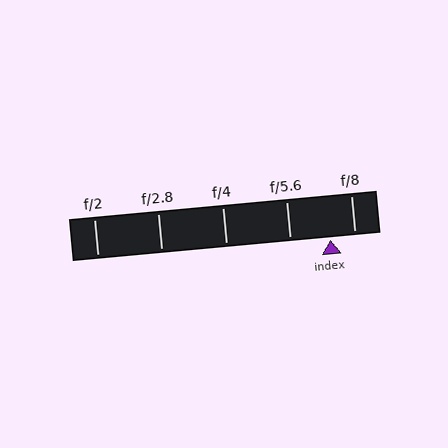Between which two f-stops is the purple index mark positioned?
The index mark is between f/5.6 and f/8.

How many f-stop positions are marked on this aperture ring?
There are 5 f-stop positions marked.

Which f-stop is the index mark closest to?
The index mark is closest to f/8.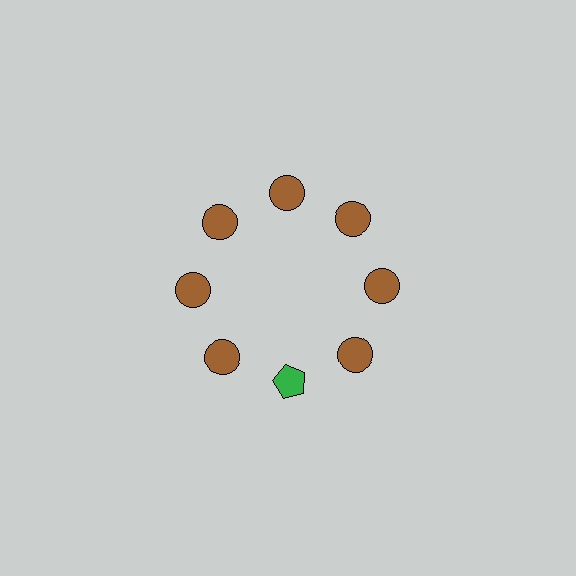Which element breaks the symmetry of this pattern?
The green pentagon at roughly the 6 o'clock position breaks the symmetry. All other shapes are brown circles.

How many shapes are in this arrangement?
There are 8 shapes arranged in a ring pattern.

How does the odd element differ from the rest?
It differs in both color (green instead of brown) and shape (pentagon instead of circle).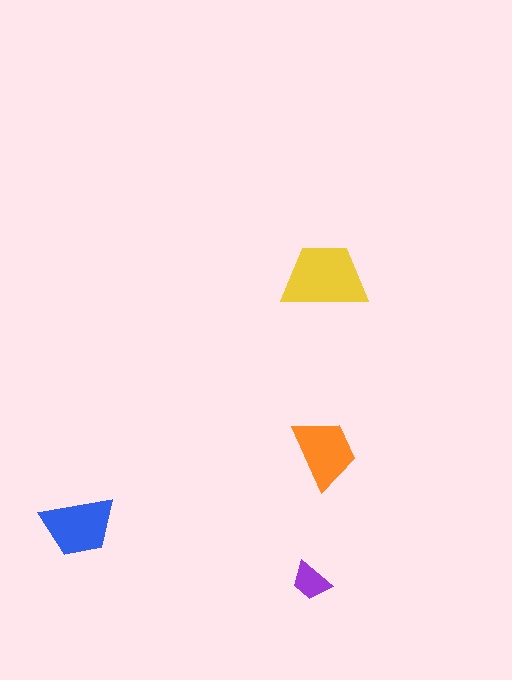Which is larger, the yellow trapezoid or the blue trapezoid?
The yellow one.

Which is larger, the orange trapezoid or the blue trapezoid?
The blue one.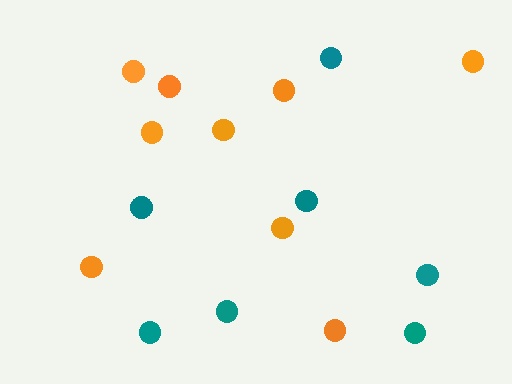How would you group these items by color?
There are 2 groups: one group of orange circles (9) and one group of teal circles (7).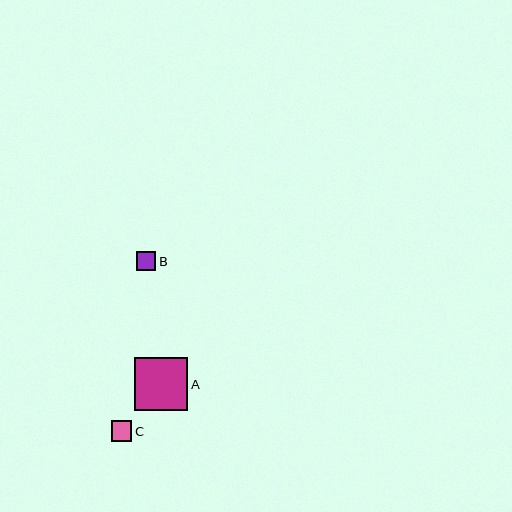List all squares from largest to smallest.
From largest to smallest: A, C, B.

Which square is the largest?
Square A is the largest with a size of approximately 53 pixels.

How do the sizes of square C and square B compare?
Square C and square B are approximately the same size.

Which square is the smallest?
Square B is the smallest with a size of approximately 19 pixels.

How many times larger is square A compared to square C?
Square A is approximately 2.6 times the size of square C.